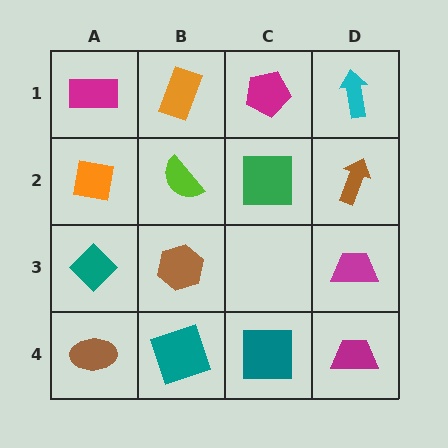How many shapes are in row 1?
4 shapes.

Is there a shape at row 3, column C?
No, that cell is empty.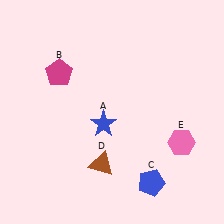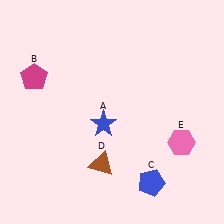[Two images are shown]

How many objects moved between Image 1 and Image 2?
1 object moved between the two images.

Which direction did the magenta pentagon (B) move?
The magenta pentagon (B) moved left.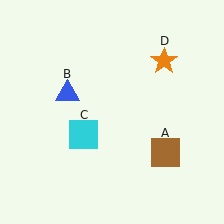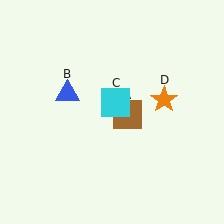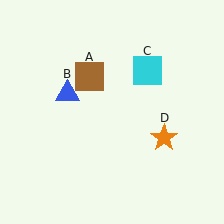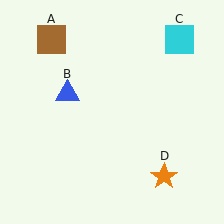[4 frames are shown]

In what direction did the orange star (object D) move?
The orange star (object D) moved down.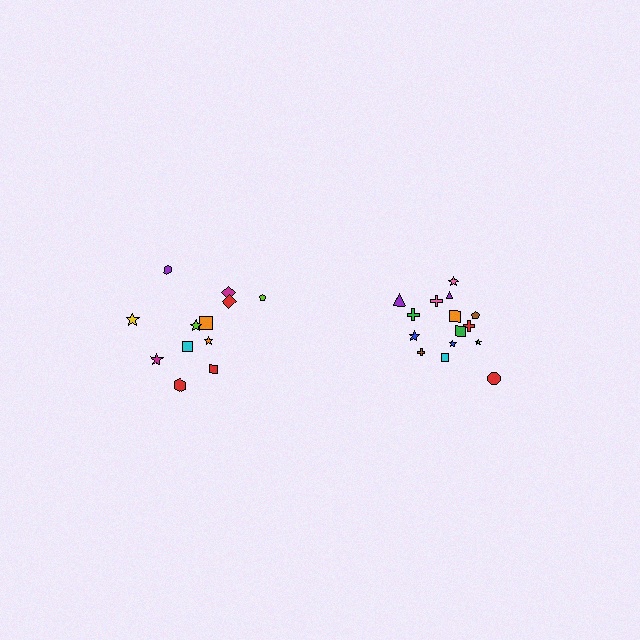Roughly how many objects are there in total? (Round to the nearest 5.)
Roughly 25 objects in total.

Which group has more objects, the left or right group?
The right group.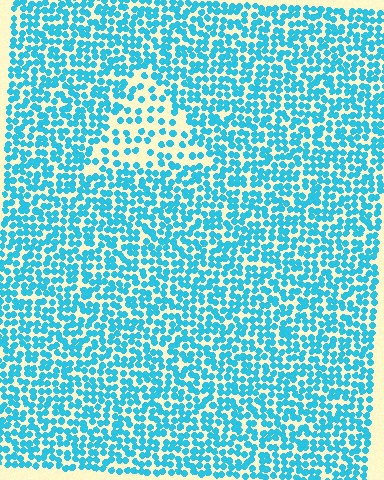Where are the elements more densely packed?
The elements are more densely packed outside the triangle boundary.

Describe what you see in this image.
The image contains small cyan elements arranged at two different densities. A triangle-shaped region is visible where the elements are less densely packed than the surrounding area.